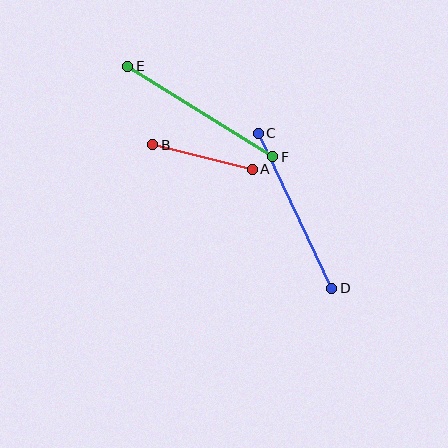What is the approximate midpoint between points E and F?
The midpoint is at approximately (200, 112) pixels.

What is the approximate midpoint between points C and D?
The midpoint is at approximately (295, 211) pixels.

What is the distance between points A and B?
The distance is approximately 102 pixels.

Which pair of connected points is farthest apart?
Points C and D are farthest apart.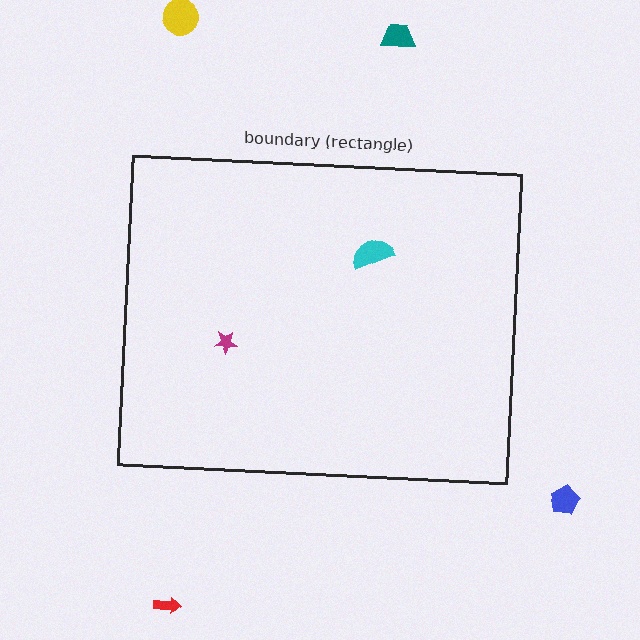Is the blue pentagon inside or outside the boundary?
Outside.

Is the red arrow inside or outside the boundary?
Outside.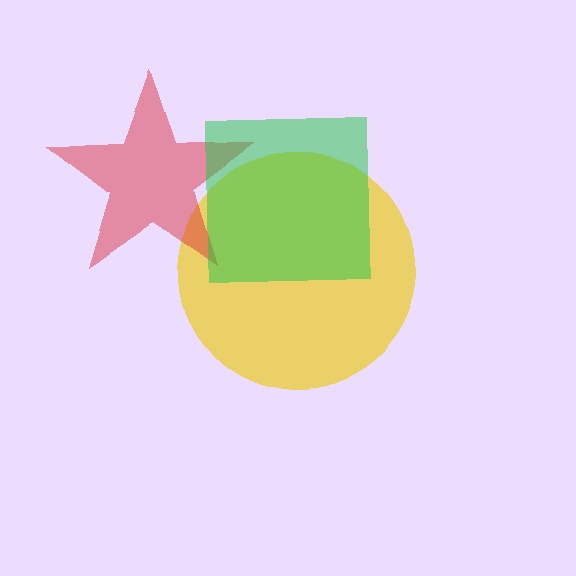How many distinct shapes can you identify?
There are 3 distinct shapes: a yellow circle, a red star, a green square.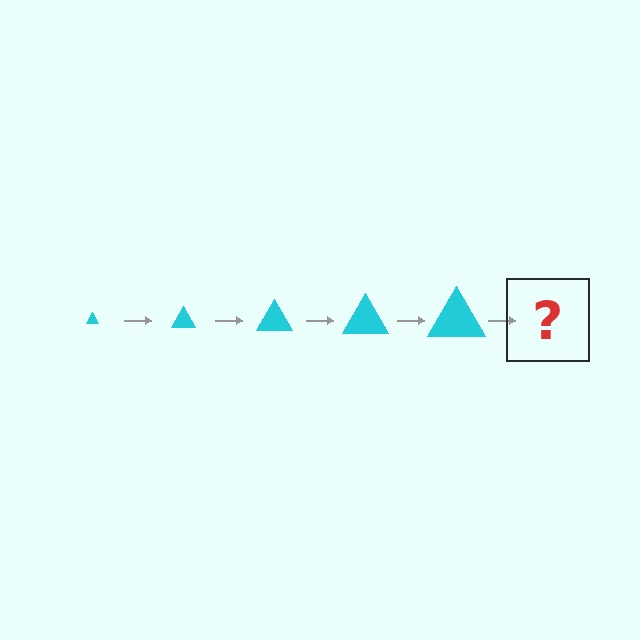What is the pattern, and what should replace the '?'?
The pattern is that the triangle gets progressively larger each step. The '?' should be a cyan triangle, larger than the previous one.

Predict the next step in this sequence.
The next step is a cyan triangle, larger than the previous one.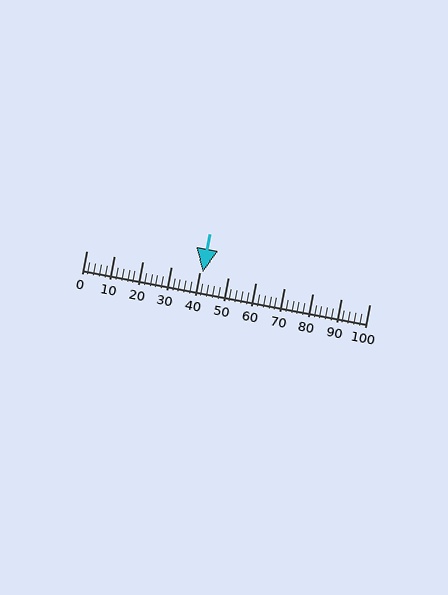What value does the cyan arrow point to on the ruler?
The cyan arrow points to approximately 41.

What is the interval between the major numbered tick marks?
The major tick marks are spaced 10 units apart.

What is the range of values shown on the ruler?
The ruler shows values from 0 to 100.